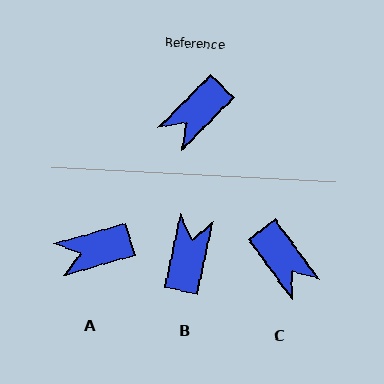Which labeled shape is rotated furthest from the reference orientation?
B, about 148 degrees away.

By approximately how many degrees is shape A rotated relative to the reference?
Approximately 30 degrees clockwise.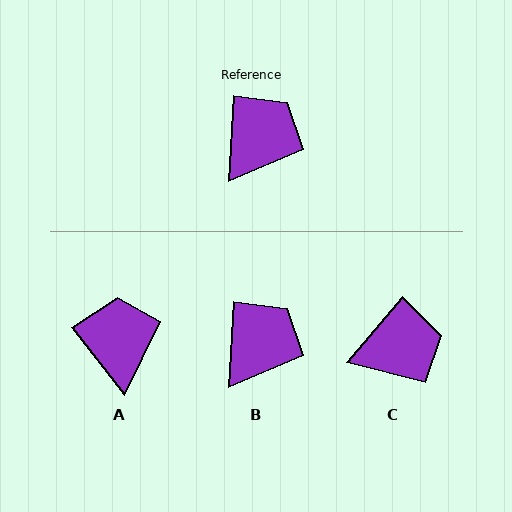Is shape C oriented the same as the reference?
No, it is off by about 37 degrees.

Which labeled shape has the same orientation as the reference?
B.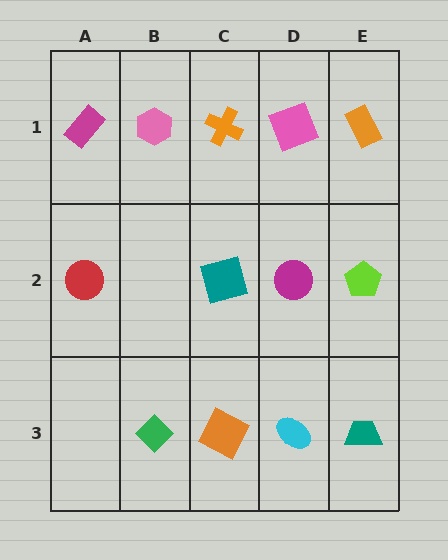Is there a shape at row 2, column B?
No, that cell is empty.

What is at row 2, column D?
A magenta circle.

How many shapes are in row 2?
4 shapes.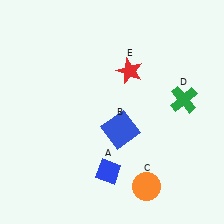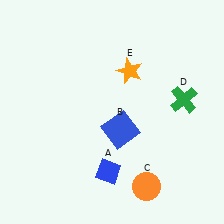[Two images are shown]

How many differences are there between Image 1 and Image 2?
There is 1 difference between the two images.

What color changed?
The star (E) changed from red in Image 1 to orange in Image 2.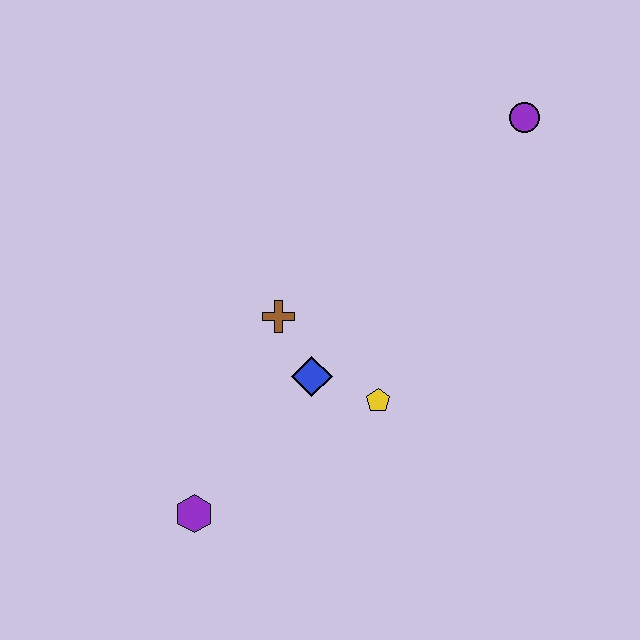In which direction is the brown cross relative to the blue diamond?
The brown cross is above the blue diamond.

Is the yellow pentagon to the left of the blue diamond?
No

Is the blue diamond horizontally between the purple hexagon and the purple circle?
Yes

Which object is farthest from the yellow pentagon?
The purple circle is farthest from the yellow pentagon.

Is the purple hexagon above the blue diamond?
No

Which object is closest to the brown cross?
The blue diamond is closest to the brown cross.